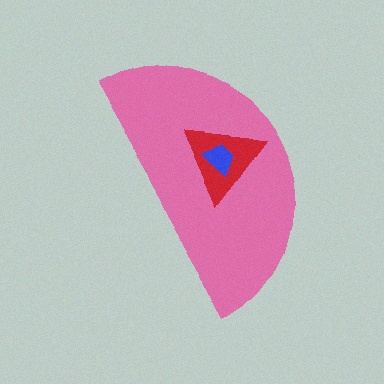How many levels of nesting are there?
3.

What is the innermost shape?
The blue trapezoid.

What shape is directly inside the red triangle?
The blue trapezoid.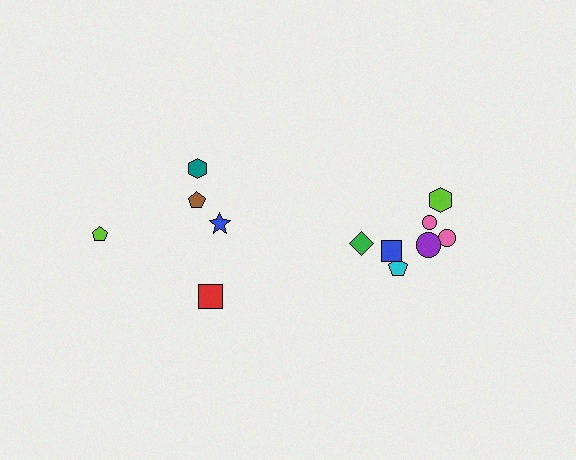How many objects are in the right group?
There are 7 objects.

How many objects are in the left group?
There are 5 objects.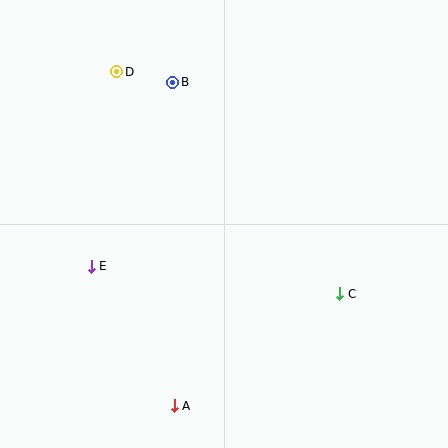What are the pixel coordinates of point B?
Point B is at (173, 82).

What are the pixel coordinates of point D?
Point D is at (117, 72).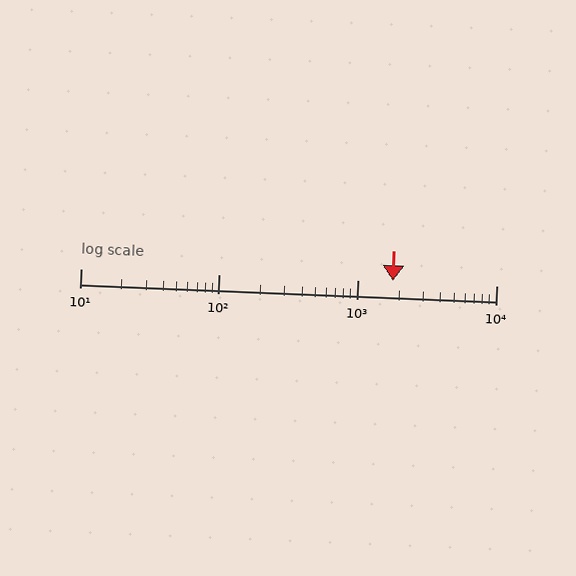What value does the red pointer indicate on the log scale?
The pointer indicates approximately 1800.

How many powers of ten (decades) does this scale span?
The scale spans 3 decades, from 10 to 10000.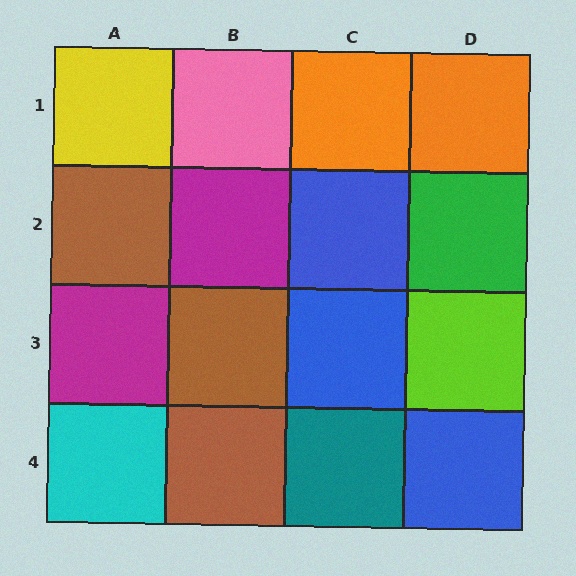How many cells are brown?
3 cells are brown.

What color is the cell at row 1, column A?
Yellow.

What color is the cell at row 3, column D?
Lime.